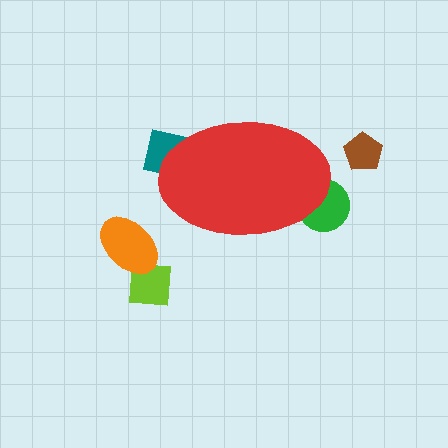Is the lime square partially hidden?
No, the lime square is fully visible.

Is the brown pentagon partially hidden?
No, the brown pentagon is fully visible.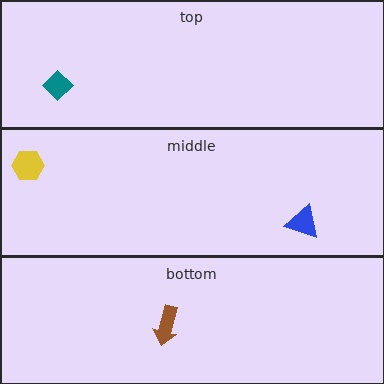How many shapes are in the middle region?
2.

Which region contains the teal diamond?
The top region.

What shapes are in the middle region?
The yellow hexagon, the blue triangle.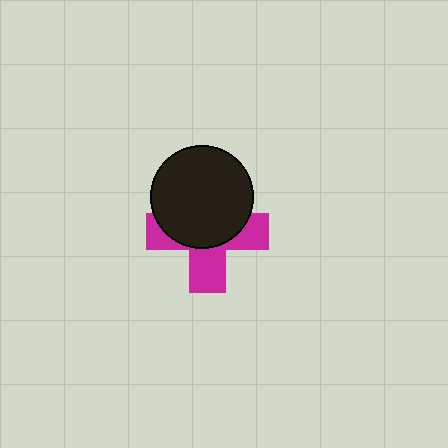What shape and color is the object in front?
The object in front is a black circle.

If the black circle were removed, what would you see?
You would see the complete magenta cross.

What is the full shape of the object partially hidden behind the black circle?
The partially hidden object is a magenta cross.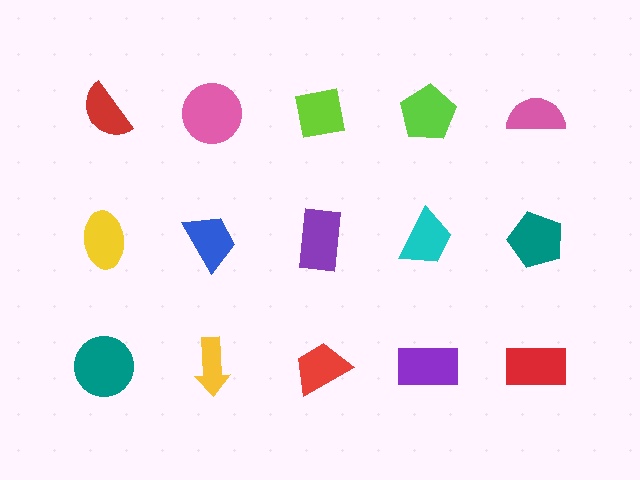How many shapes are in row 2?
5 shapes.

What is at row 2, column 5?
A teal pentagon.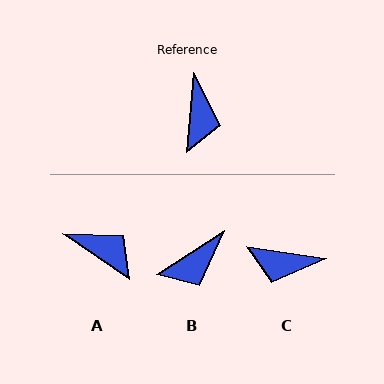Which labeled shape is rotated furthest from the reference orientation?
C, about 93 degrees away.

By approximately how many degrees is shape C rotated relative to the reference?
Approximately 93 degrees clockwise.